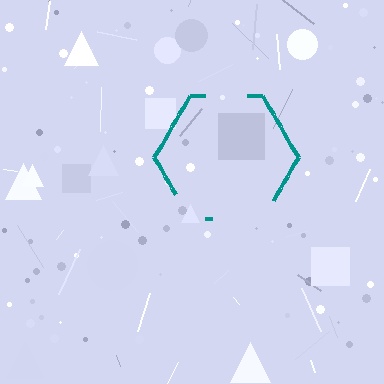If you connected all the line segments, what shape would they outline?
They would outline a hexagon.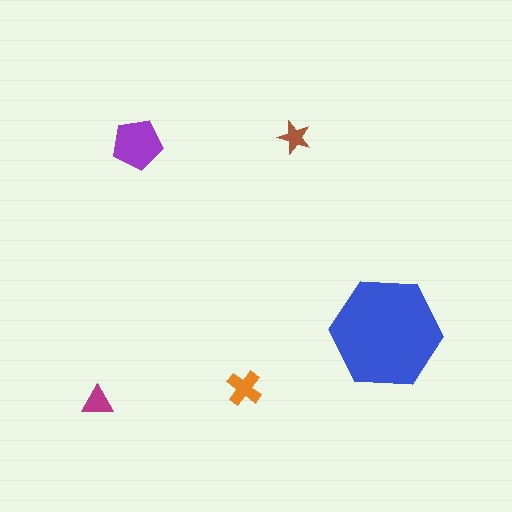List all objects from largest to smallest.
The blue hexagon, the purple pentagon, the orange cross, the magenta triangle, the brown star.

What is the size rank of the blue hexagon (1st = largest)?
1st.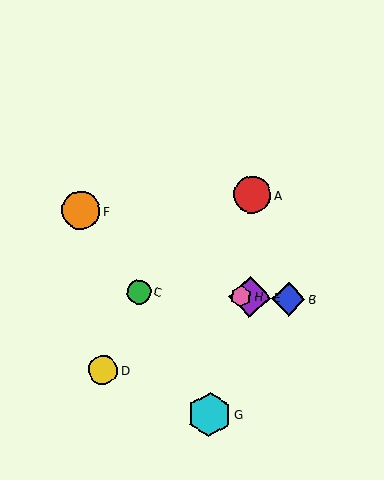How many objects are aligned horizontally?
4 objects (B, C, E, H) are aligned horizontally.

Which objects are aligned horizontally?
Objects B, C, E, H are aligned horizontally.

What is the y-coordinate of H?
Object H is at y≈297.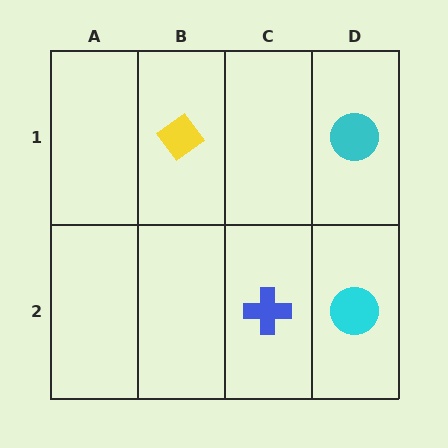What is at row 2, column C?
A blue cross.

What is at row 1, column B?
A yellow diamond.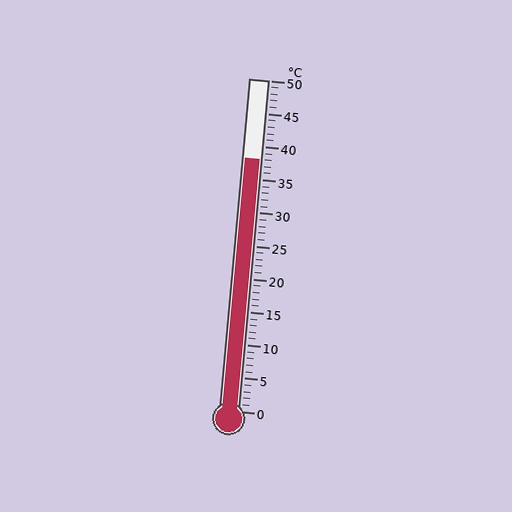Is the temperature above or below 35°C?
The temperature is above 35°C.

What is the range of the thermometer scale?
The thermometer scale ranges from 0°C to 50°C.